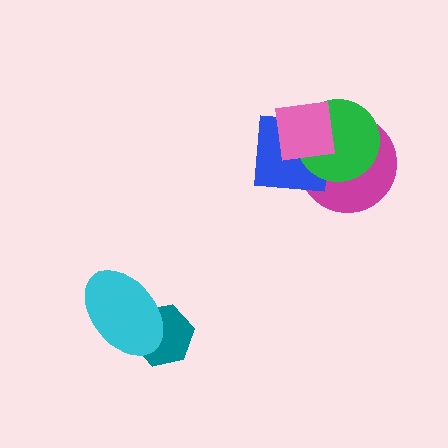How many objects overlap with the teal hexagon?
1 object overlaps with the teal hexagon.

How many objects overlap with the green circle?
3 objects overlap with the green circle.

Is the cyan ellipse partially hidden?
No, no other shape covers it.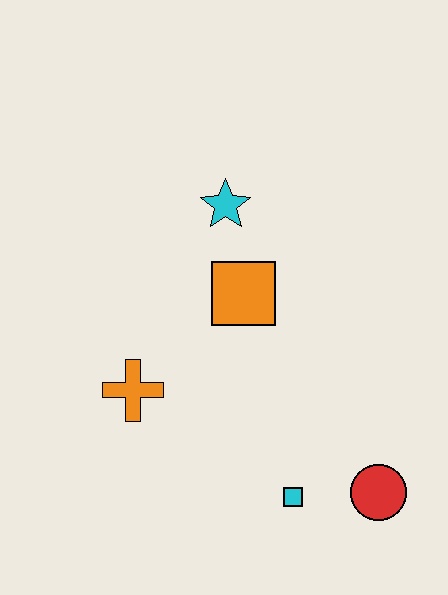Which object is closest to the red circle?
The cyan square is closest to the red circle.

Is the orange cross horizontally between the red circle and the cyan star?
No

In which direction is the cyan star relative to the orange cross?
The cyan star is above the orange cross.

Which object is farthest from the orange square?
The red circle is farthest from the orange square.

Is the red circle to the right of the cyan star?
Yes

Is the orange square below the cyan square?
No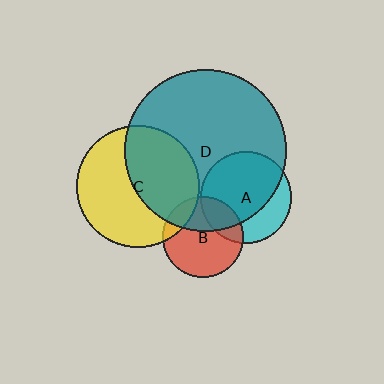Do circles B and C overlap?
Yes.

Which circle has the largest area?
Circle D (teal).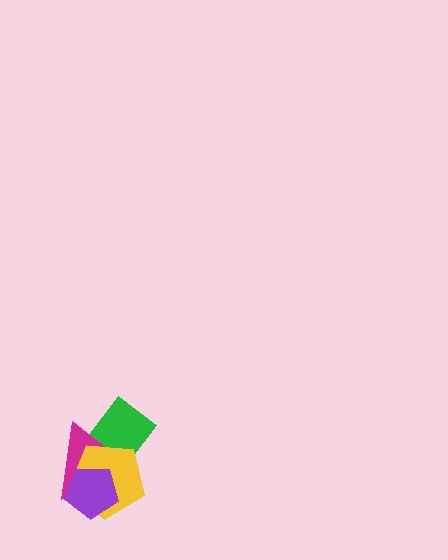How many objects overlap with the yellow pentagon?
3 objects overlap with the yellow pentagon.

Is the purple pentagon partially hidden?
No, no other shape covers it.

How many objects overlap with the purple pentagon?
2 objects overlap with the purple pentagon.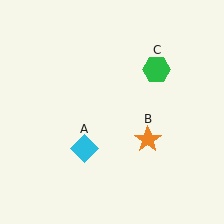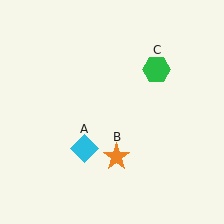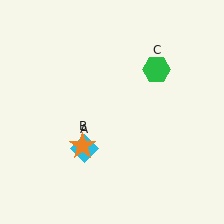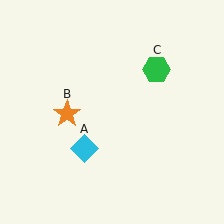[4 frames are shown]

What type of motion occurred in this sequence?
The orange star (object B) rotated clockwise around the center of the scene.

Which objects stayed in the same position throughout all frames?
Cyan diamond (object A) and green hexagon (object C) remained stationary.